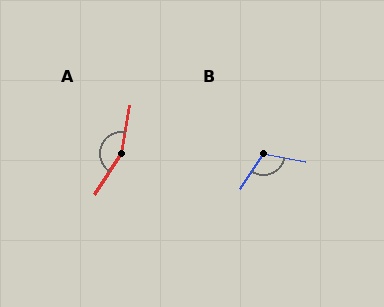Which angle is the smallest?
B, at approximately 112 degrees.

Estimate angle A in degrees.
Approximately 158 degrees.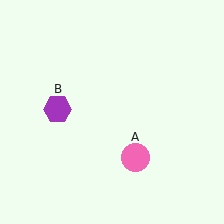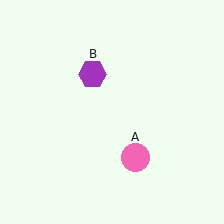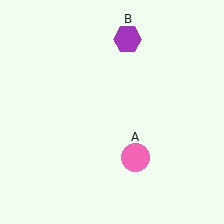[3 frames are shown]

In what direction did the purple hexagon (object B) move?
The purple hexagon (object B) moved up and to the right.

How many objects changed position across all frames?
1 object changed position: purple hexagon (object B).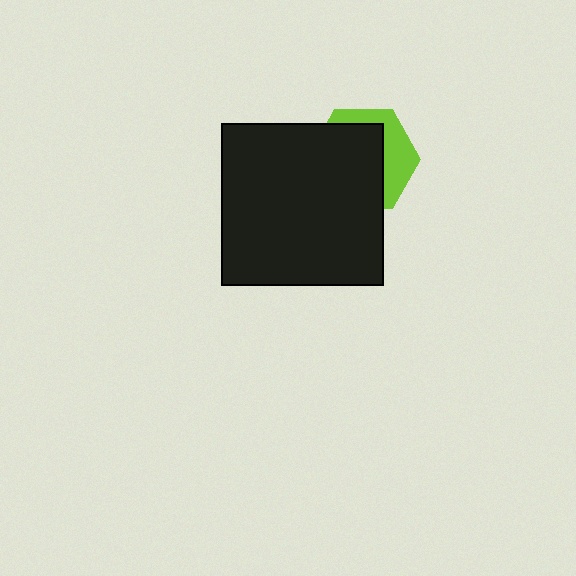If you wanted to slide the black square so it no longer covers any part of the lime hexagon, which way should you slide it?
Slide it toward the lower-left — that is the most direct way to separate the two shapes.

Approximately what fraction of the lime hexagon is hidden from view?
Roughly 64% of the lime hexagon is hidden behind the black square.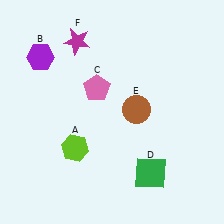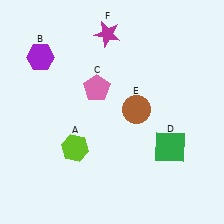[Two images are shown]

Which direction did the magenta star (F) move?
The magenta star (F) moved right.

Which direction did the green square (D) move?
The green square (D) moved up.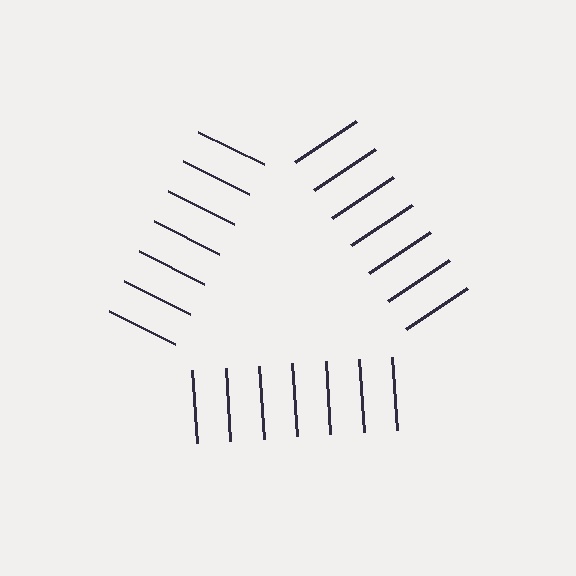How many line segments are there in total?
21 — 7 along each of the 3 edges.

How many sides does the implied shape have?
3 sides — the line-ends trace a triangle.